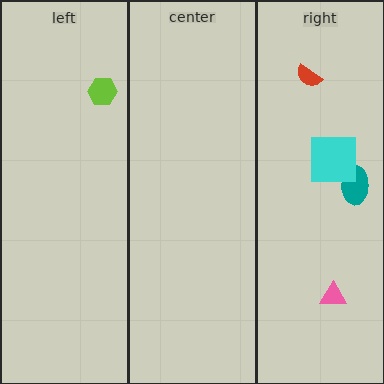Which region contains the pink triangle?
The right region.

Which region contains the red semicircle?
The right region.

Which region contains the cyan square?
The right region.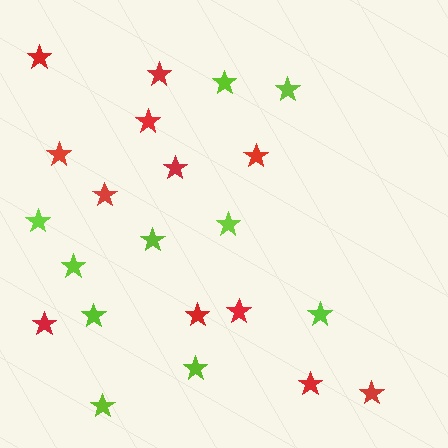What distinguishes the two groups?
There are 2 groups: one group of red stars (12) and one group of lime stars (10).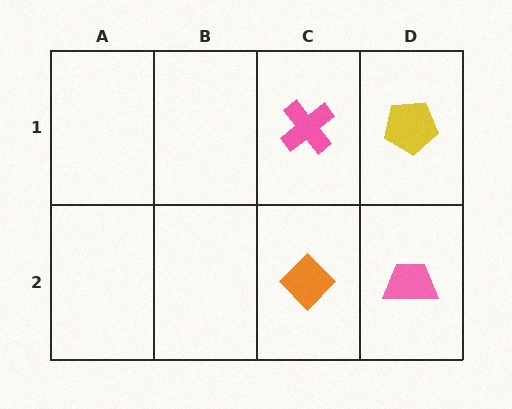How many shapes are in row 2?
2 shapes.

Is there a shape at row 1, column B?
No, that cell is empty.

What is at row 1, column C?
A pink cross.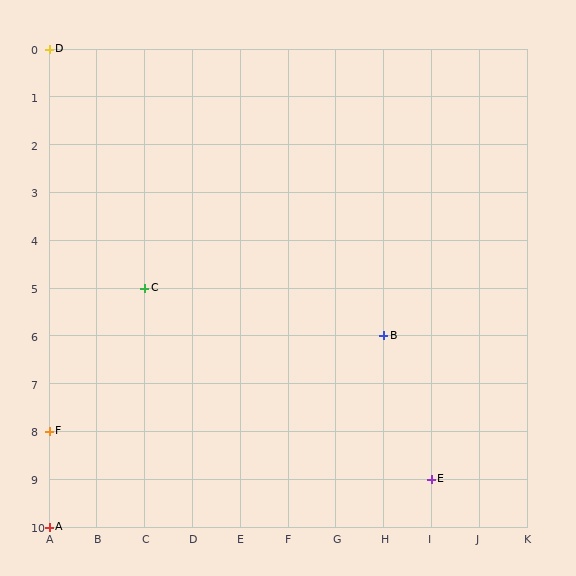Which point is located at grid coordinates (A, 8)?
Point F is at (A, 8).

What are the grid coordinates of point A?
Point A is at grid coordinates (A, 10).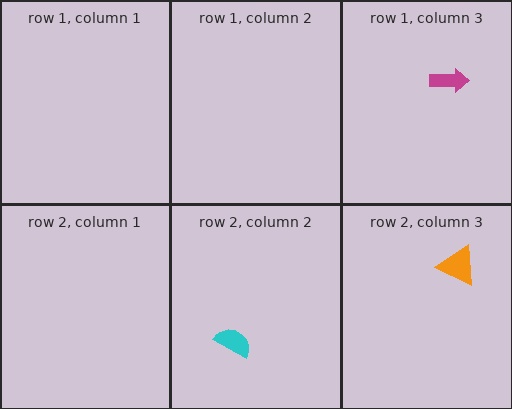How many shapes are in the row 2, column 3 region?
1.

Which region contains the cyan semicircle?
The row 2, column 2 region.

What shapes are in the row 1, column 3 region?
The magenta arrow.